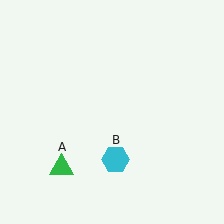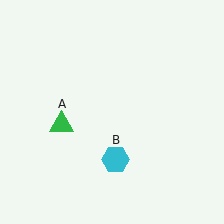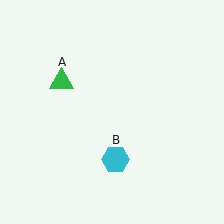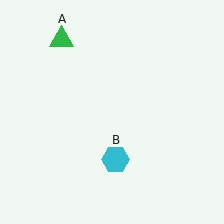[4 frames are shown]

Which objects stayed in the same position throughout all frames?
Cyan hexagon (object B) remained stationary.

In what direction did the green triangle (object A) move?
The green triangle (object A) moved up.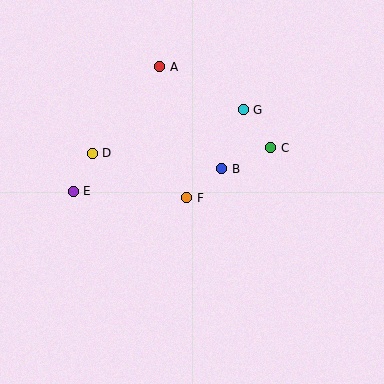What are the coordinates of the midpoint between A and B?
The midpoint between A and B is at (191, 118).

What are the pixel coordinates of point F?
Point F is at (187, 198).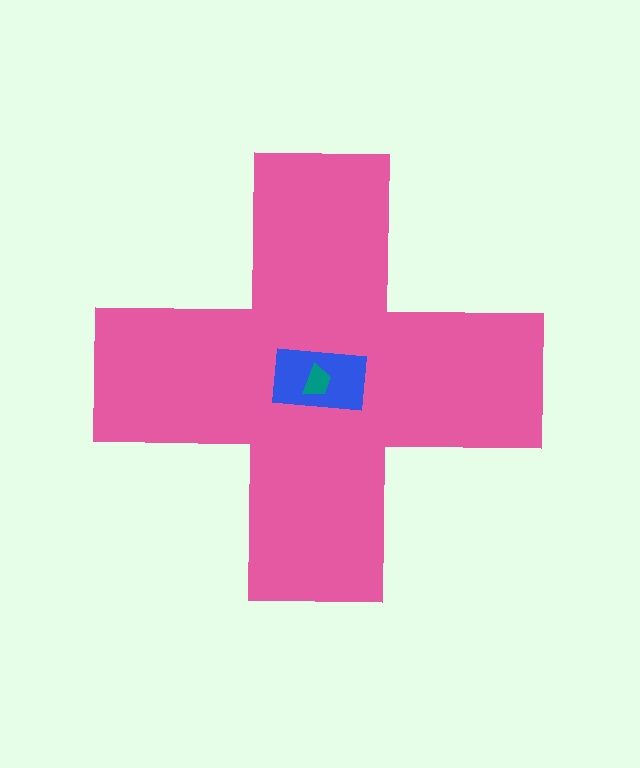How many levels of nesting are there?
3.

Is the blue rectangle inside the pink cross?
Yes.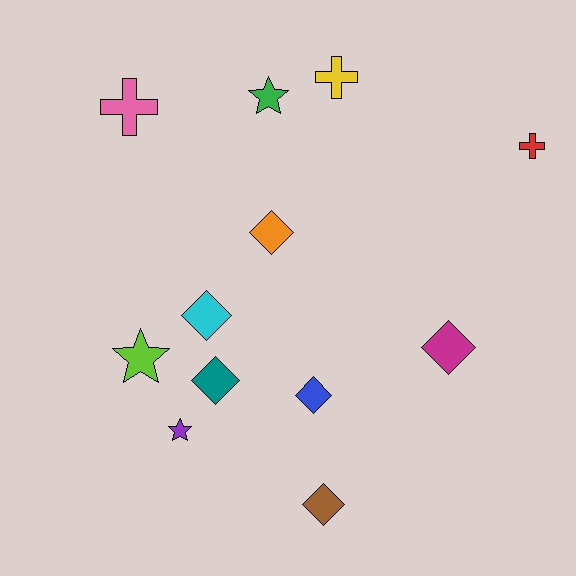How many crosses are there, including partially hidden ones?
There are 3 crosses.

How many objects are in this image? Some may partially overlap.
There are 12 objects.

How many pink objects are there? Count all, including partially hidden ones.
There is 1 pink object.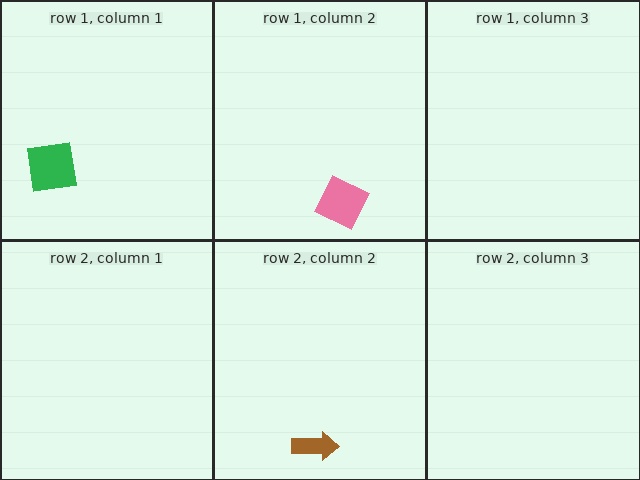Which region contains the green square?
The row 1, column 1 region.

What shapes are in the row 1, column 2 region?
The pink diamond.